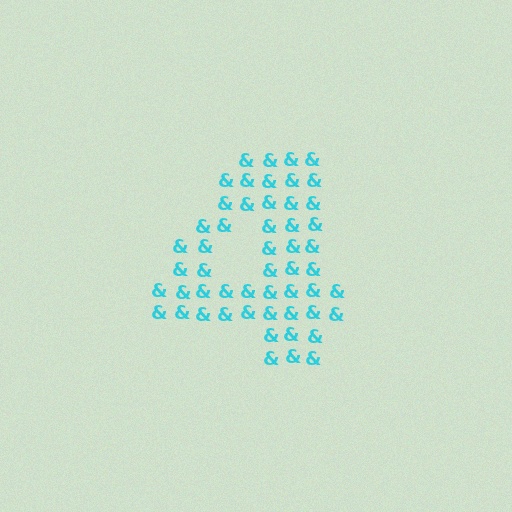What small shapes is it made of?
It is made of small ampersands.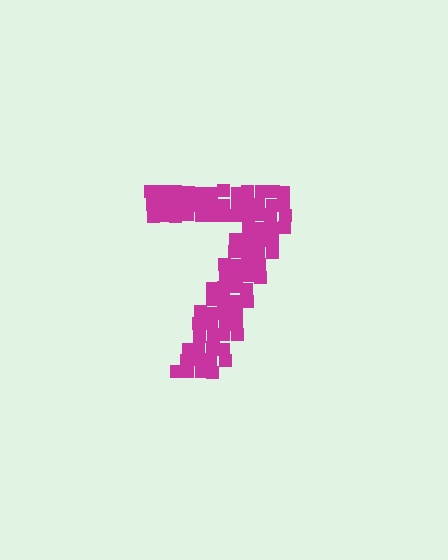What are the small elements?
The small elements are squares.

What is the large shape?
The large shape is the digit 7.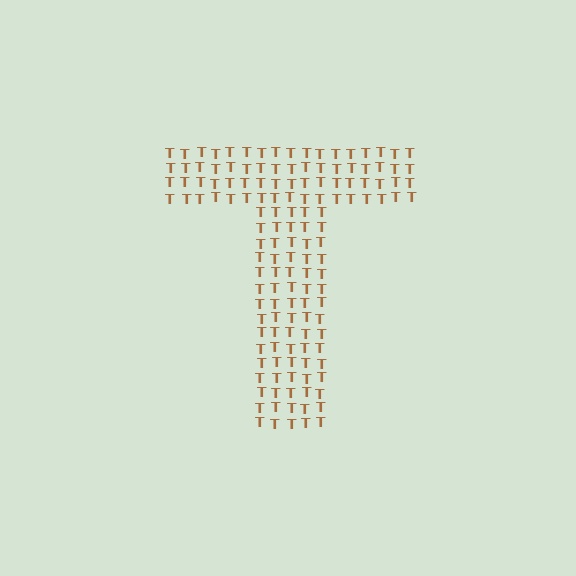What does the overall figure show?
The overall figure shows the letter T.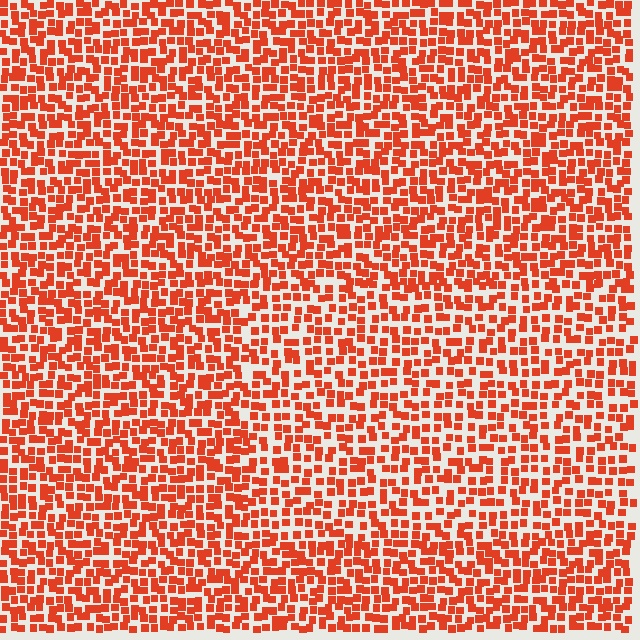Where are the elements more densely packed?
The elements are more densely packed outside the rectangle boundary.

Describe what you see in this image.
The image contains small red elements arranged at two different densities. A rectangle-shaped region is visible where the elements are less densely packed than the surrounding area.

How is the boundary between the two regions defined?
The boundary is defined by a change in element density (approximately 1.4x ratio). All elements are the same color, size, and shape.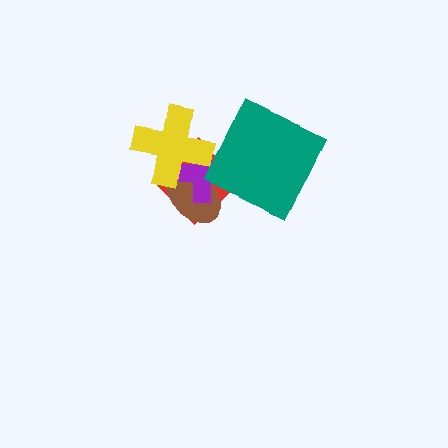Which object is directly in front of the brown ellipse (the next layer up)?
The purple cross is directly in front of the brown ellipse.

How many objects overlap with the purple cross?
4 objects overlap with the purple cross.